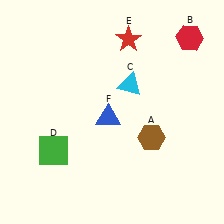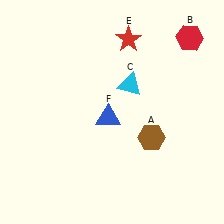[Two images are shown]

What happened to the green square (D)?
The green square (D) was removed in Image 2. It was in the bottom-left area of Image 1.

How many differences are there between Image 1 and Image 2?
There is 1 difference between the two images.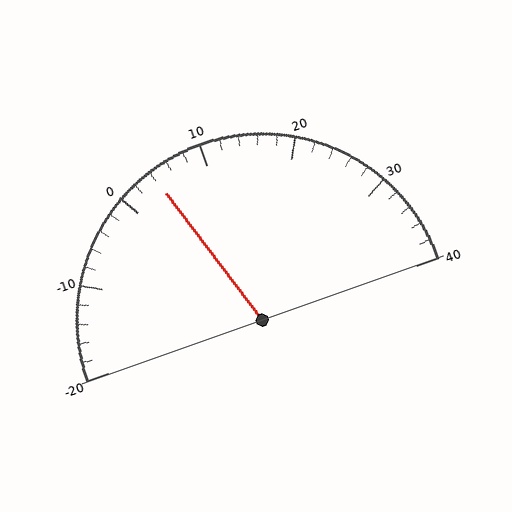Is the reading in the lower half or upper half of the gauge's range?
The reading is in the lower half of the range (-20 to 40).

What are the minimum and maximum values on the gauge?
The gauge ranges from -20 to 40.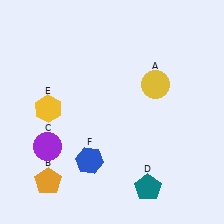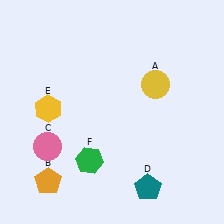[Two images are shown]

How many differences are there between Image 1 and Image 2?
There are 2 differences between the two images.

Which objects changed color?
C changed from purple to pink. F changed from blue to green.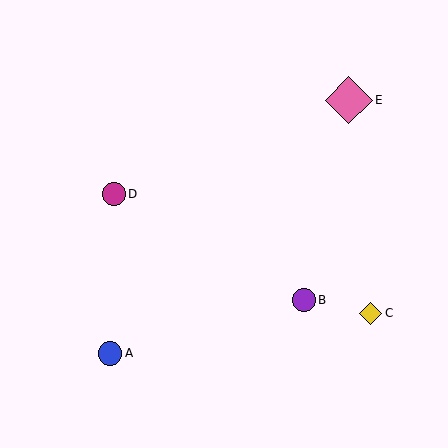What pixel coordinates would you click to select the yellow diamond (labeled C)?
Click at (371, 313) to select the yellow diamond C.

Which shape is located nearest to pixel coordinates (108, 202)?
The magenta circle (labeled D) at (114, 194) is nearest to that location.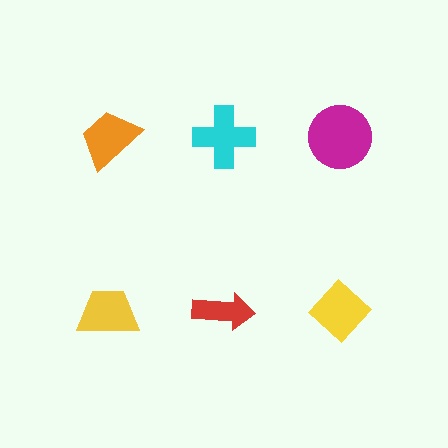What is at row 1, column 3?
A magenta circle.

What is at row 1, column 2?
A cyan cross.